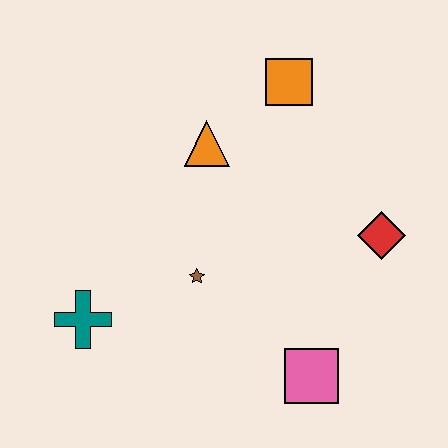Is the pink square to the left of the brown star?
No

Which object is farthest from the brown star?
The orange square is farthest from the brown star.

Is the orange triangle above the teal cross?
Yes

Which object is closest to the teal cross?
The brown star is closest to the teal cross.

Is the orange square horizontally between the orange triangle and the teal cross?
No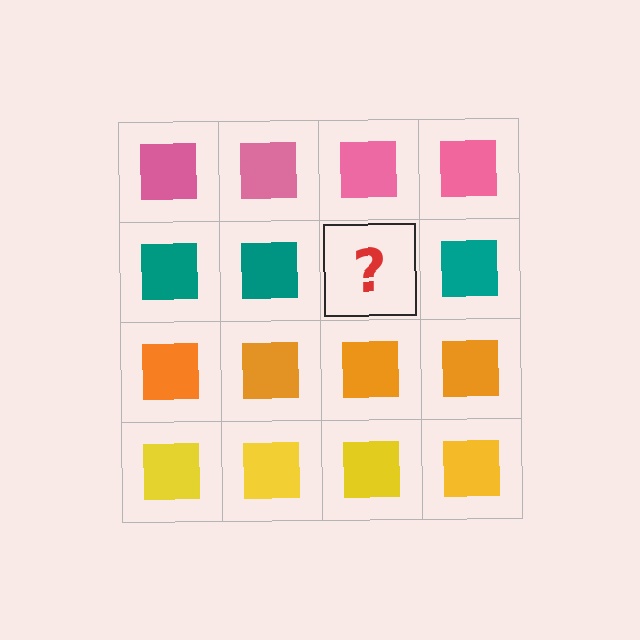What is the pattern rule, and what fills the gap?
The rule is that each row has a consistent color. The gap should be filled with a teal square.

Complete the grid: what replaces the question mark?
The question mark should be replaced with a teal square.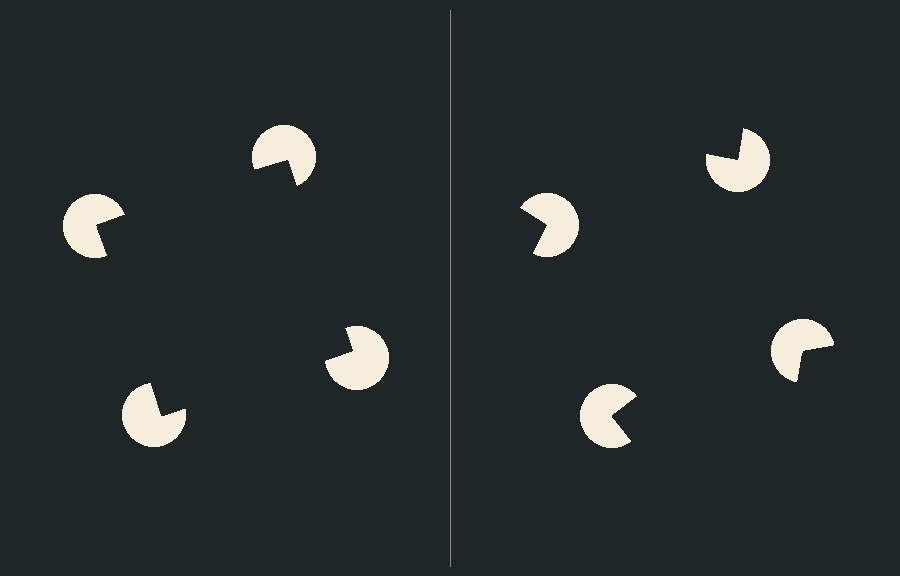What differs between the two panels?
The pac-man discs are positioned identically on both sides; only the wedge orientations differ. On the left they align to a square; on the right they are misaligned.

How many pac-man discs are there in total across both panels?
8 — 4 on each side.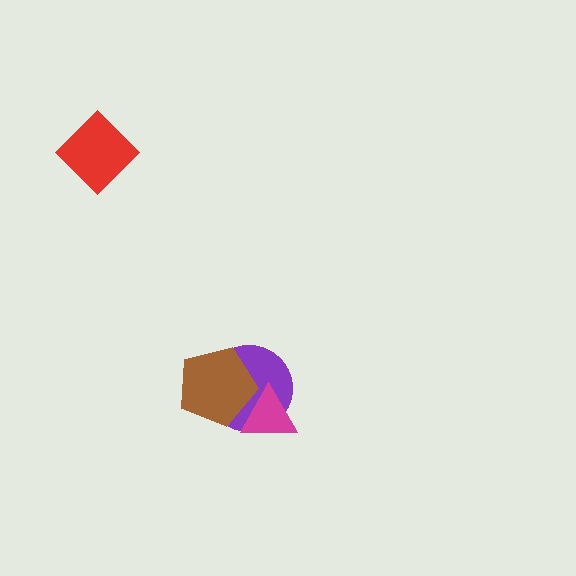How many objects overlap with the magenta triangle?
2 objects overlap with the magenta triangle.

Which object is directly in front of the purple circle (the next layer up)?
The magenta triangle is directly in front of the purple circle.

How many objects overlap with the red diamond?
0 objects overlap with the red diamond.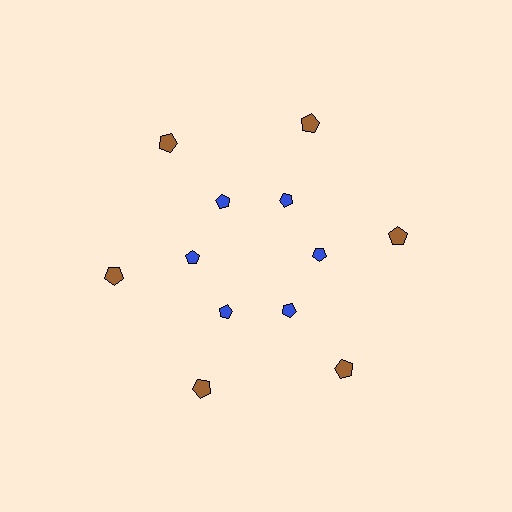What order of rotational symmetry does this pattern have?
This pattern has 6-fold rotational symmetry.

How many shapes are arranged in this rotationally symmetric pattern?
There are 12 shapes, arranged in 6 groups of 2.